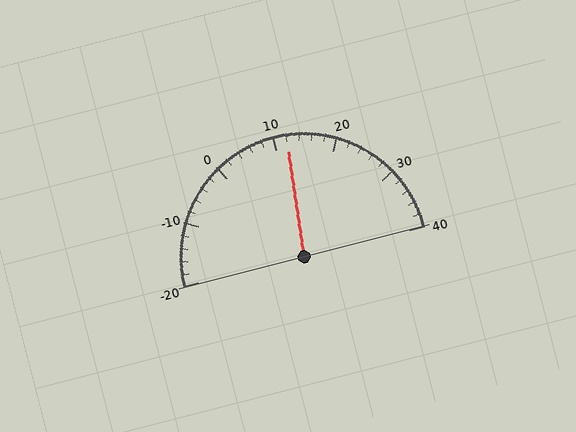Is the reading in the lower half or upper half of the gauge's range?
The reading is in the upper half of the range (-20 to 40).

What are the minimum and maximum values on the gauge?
The gauge ranges from -20 to 40.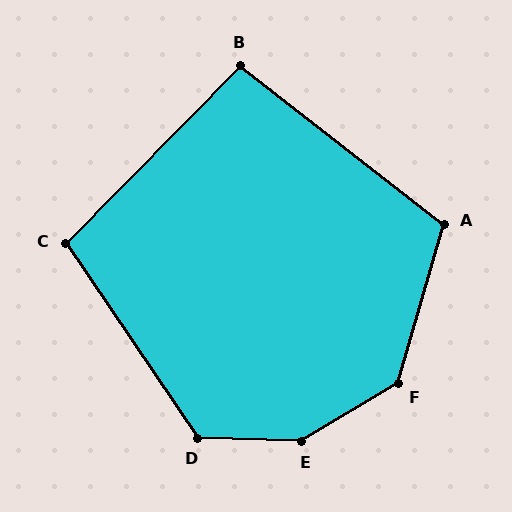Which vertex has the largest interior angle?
E, at approximately 147 degrees.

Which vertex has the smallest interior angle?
B, at approximately 97 degrees.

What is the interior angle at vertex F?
Approximately 137 degrees (obtuse).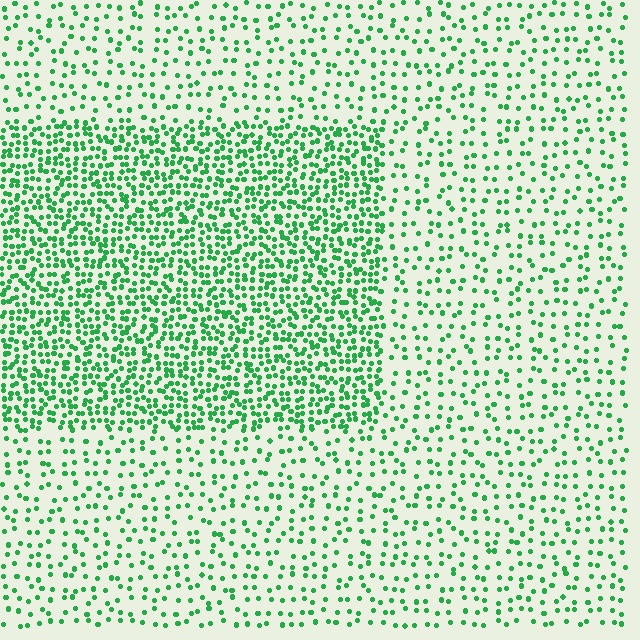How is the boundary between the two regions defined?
The boundary is defined by a change in element density (approximately 2.4x ratio). All elements are the same color, size, and shape.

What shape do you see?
I see a rectangle.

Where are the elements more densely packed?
The elements are more densely packed inside the rectangle boundary.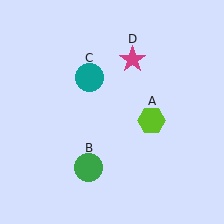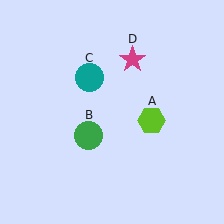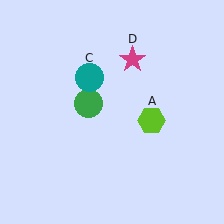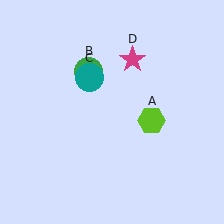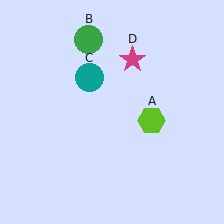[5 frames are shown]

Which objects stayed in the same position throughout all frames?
Lime hexagon (object A) and teal circle (object C) and magenta star (object D) remained stationary.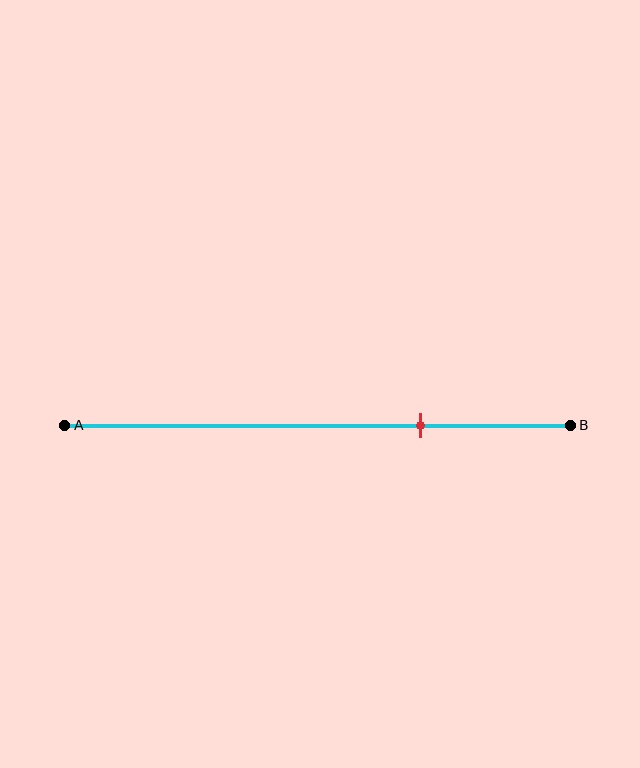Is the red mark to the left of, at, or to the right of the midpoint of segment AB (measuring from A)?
The red mark is to the right of the midpoint of segment AB.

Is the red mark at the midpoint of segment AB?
No, the mark is at about 70% from A, not at the 50% midpoint.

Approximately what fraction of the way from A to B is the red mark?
The red mark is approximately 70% of the way from A to B.